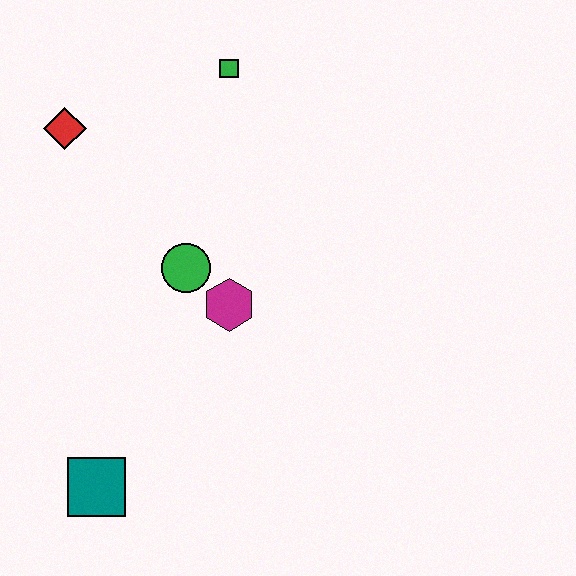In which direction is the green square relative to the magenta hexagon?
The green square is above the magenta hexagon.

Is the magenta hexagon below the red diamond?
Yes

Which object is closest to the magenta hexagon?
The green circle is closest to the magenta hexagon.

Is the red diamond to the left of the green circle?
Yes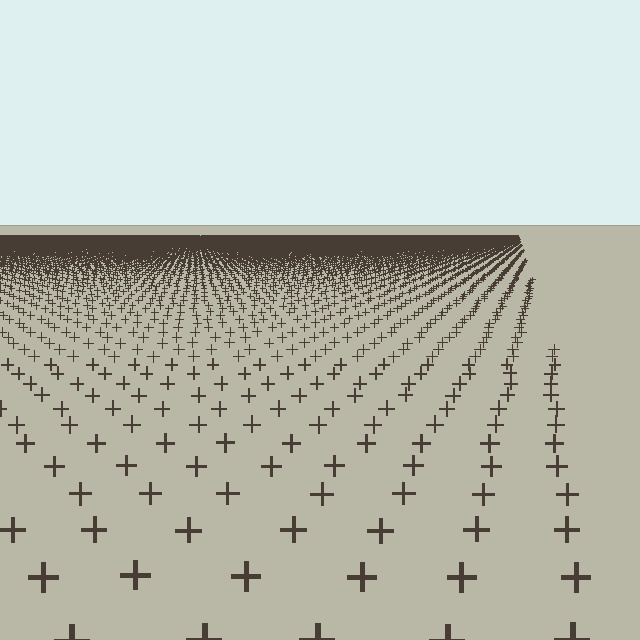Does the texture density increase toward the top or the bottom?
Density increases toward the top.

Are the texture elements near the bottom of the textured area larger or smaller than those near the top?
Larger. Near the bottom, elements are closer to the viewer and appear at a bigger on-screen size.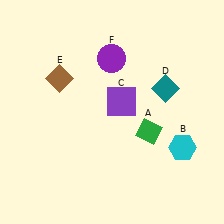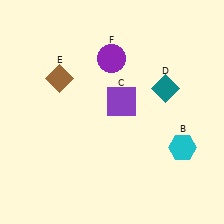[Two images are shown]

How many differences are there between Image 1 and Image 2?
There is 1 difference between the two images.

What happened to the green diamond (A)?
The green diamond (A) was removed in Image 2. It was in the bottom-right area of Image 1.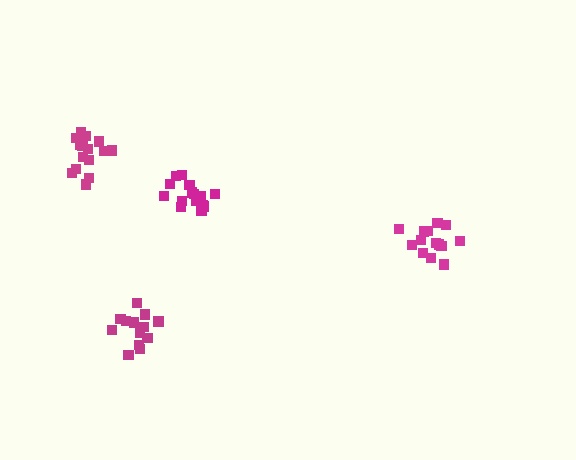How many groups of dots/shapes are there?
There are 4 groups.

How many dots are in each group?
Group 1: 15 dots, Group 2: 17 dots, Group 3: 13 dots, Group 4: 15 dots (60 total).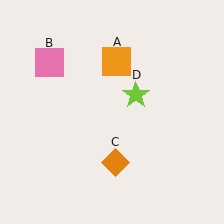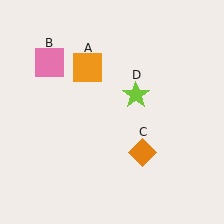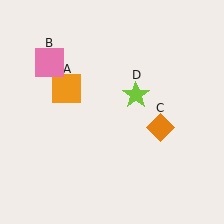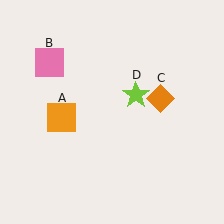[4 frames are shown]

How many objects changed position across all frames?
2 objects changed position: orange square (object A), orange diamond (object C).